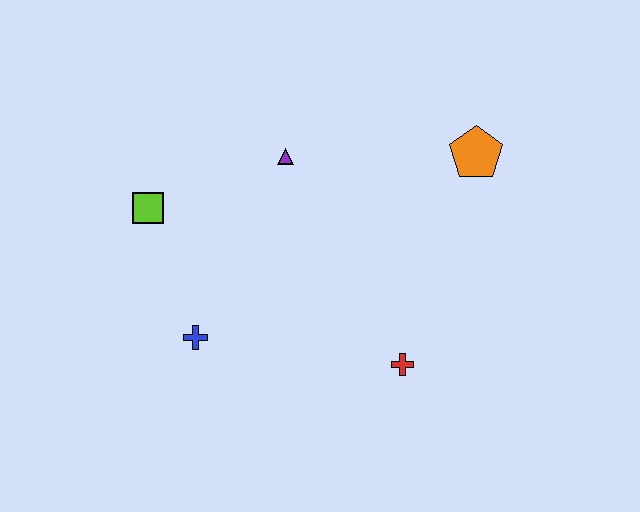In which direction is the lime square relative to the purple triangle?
The lime square is to the left of the purple triangle.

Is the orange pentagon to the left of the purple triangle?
No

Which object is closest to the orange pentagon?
The purple triangle is closest to the orange pentagon.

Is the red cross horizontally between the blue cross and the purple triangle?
No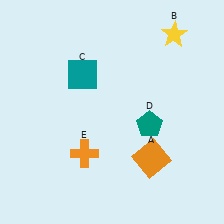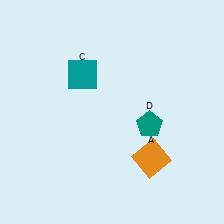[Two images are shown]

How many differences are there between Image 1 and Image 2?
There are 2 differences between the two images.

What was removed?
The orange cross (E), the yellow star (B) were removed in Image 2.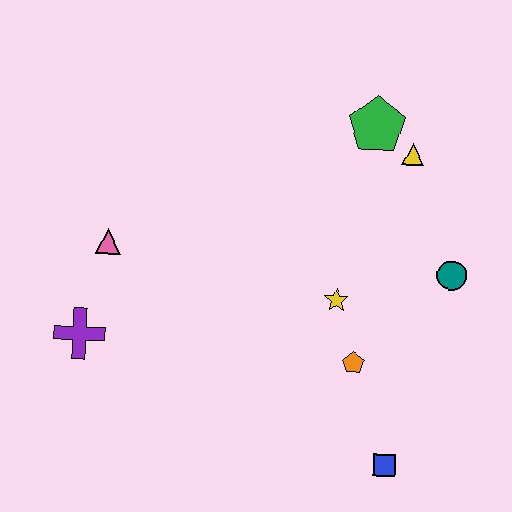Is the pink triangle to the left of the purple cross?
No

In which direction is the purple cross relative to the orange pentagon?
The purple cross is to the left of the orange pentagon.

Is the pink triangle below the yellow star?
No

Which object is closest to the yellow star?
The orange pentagon is closest to the yellow star.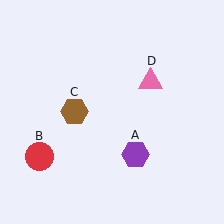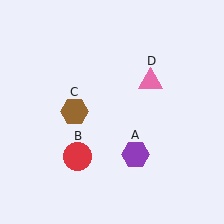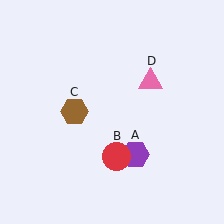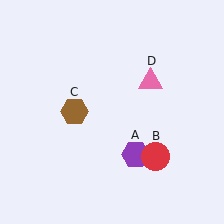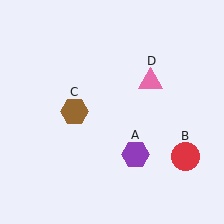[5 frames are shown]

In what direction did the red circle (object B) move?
The red circle (object B) moved right.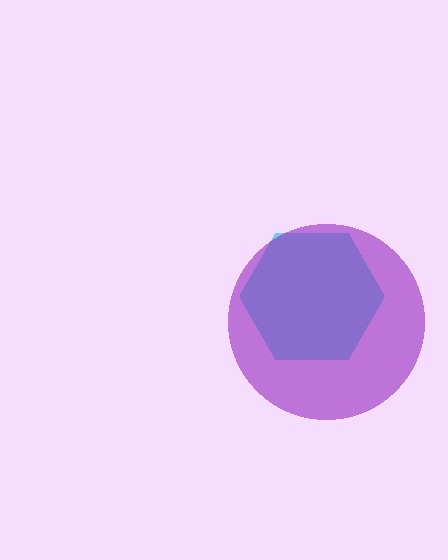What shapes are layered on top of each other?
The layered shapes are: a cyan hexagon, a purple circle.